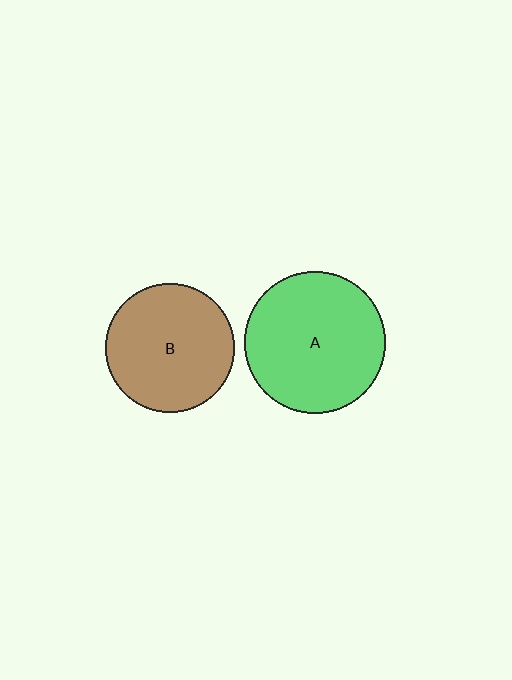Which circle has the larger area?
Circle A (green).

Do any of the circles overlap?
No, none of the circles overlap.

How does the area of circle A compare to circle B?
Approximately 1.2 times.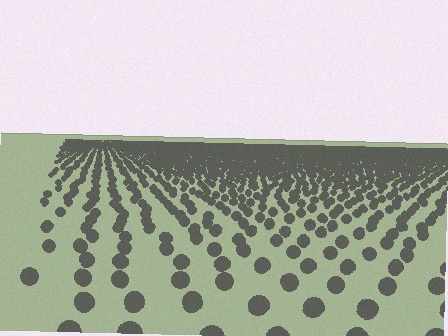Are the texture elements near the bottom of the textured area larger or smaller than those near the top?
Larger. Near the bottom, elements are closer to the viewer and appear at a bigger on-screen size.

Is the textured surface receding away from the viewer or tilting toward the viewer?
The surface is receding away from the viewer. Texture elements get smaller and denser toward the top.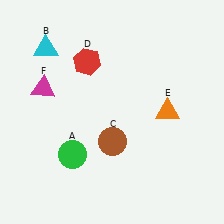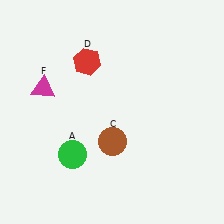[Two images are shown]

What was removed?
The orange triangle (E), the cyan triangle (B) were removed in Image 2.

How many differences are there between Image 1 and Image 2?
There are 2 differences between the two images.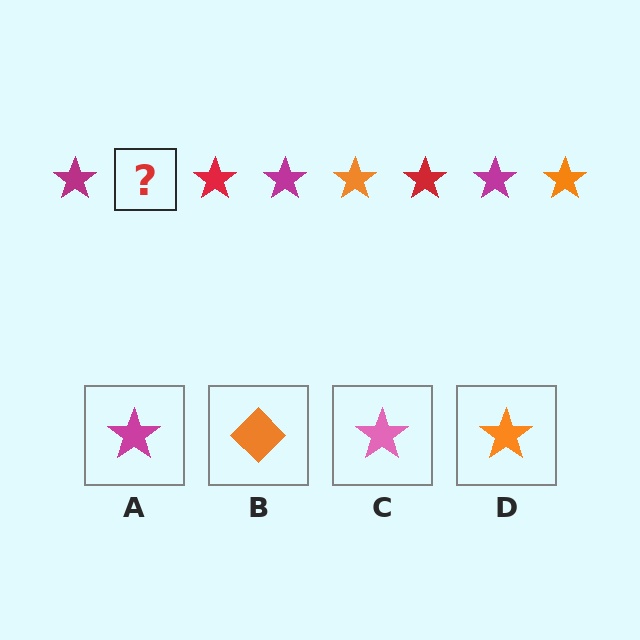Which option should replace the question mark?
Option D.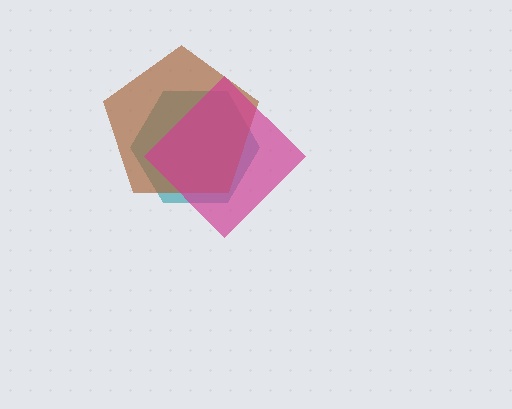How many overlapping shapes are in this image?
There are 3 overlapping shapes in the image.